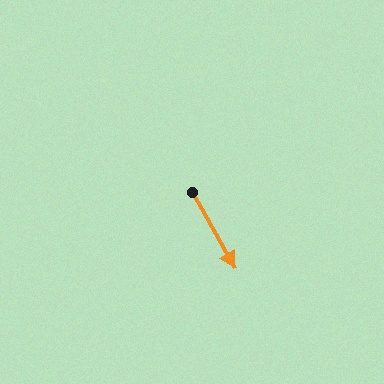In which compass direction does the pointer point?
Southeast.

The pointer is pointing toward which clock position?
Roughly 5 o'clock.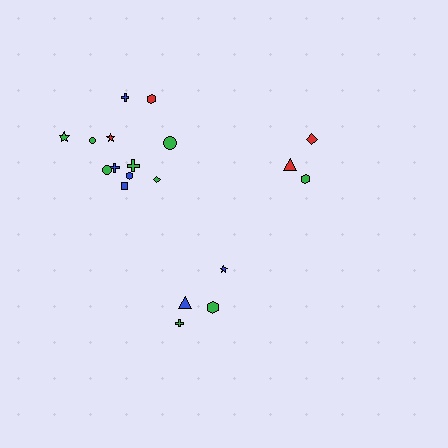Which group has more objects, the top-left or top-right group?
The top-left group.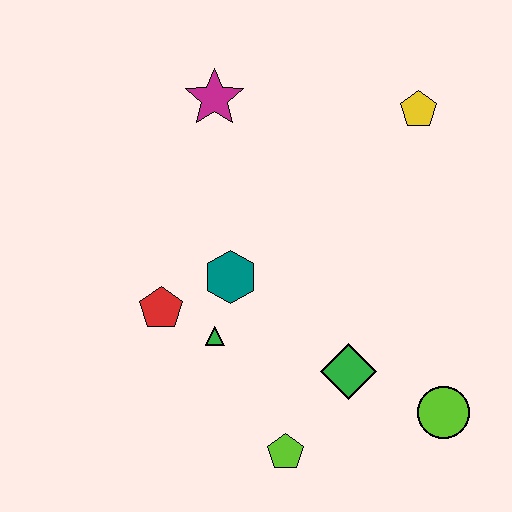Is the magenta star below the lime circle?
No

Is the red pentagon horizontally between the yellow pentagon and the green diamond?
No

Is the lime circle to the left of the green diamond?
No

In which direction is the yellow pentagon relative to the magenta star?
The yellow pentagon is to the right of the magenta star.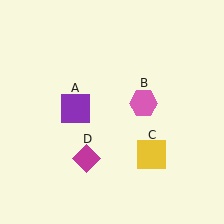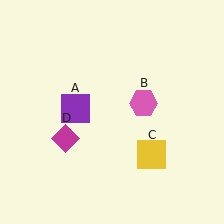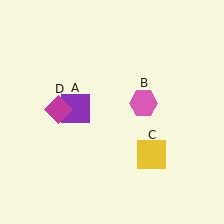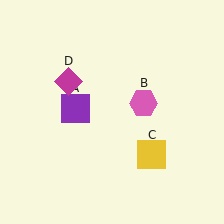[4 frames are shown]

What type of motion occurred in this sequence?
The magenta diamond (object D) rotated clockwise around the center of the scene.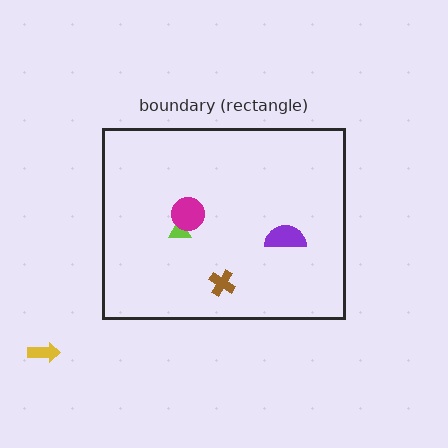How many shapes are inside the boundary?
4 inside, 1 outside.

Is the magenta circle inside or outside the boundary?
Inside.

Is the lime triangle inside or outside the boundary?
Inside.